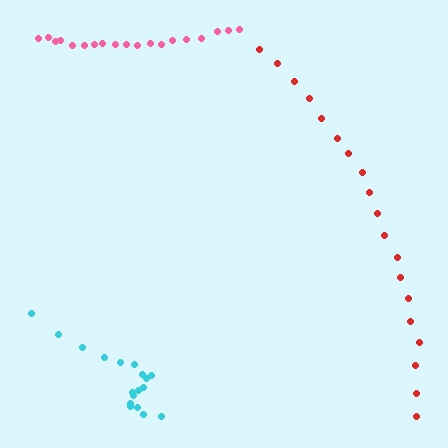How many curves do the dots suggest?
There are 3 distinct paths.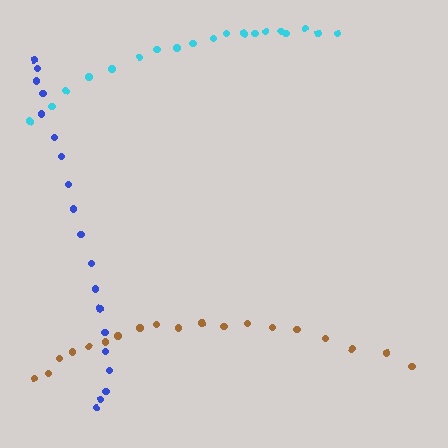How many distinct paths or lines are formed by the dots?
There are 3 distinct paths.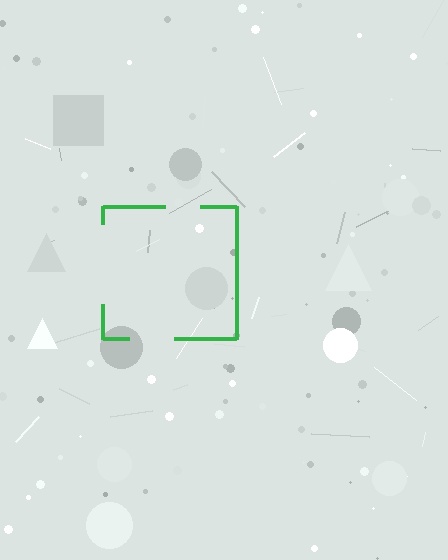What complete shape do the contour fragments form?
The contour fragments form a square.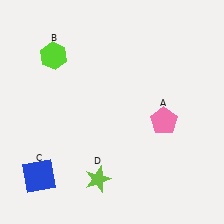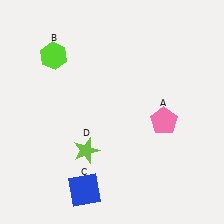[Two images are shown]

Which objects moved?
The objects that moved are: the blue square (C), the lime star (D).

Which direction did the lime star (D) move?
The lime star (D) moved up.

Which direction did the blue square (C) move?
The blue square (C) moved right.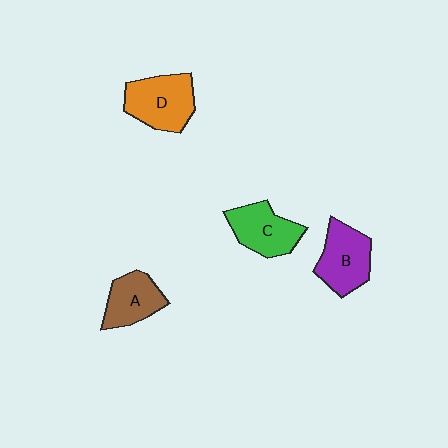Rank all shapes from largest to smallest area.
From largest to smallest: D (orange), B (purple), C (green), A (brown).